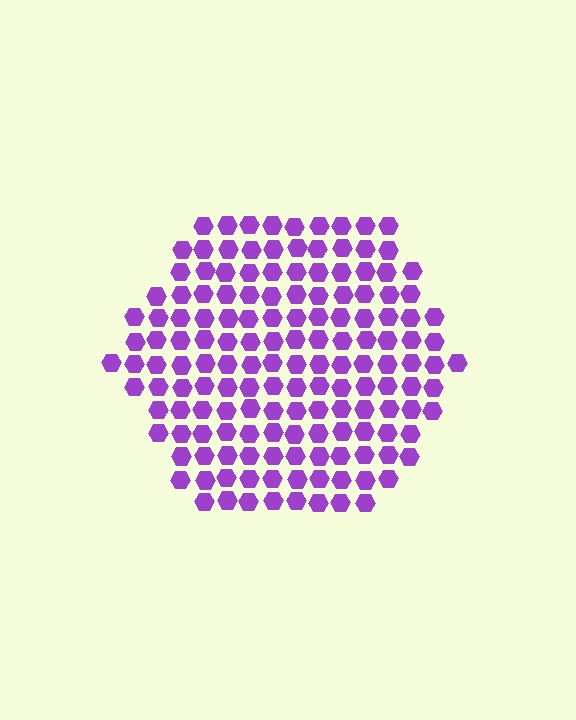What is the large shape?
The large shape is a hexagon.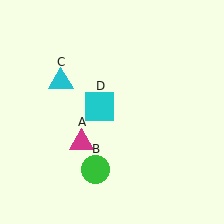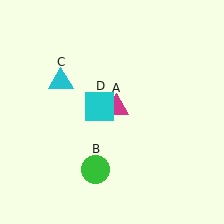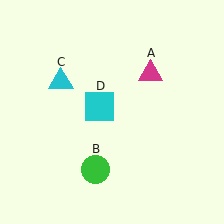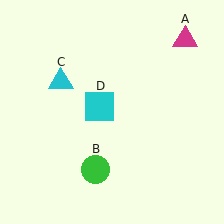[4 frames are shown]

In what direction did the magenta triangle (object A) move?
The magenta triangle (object A) moved up and to the right.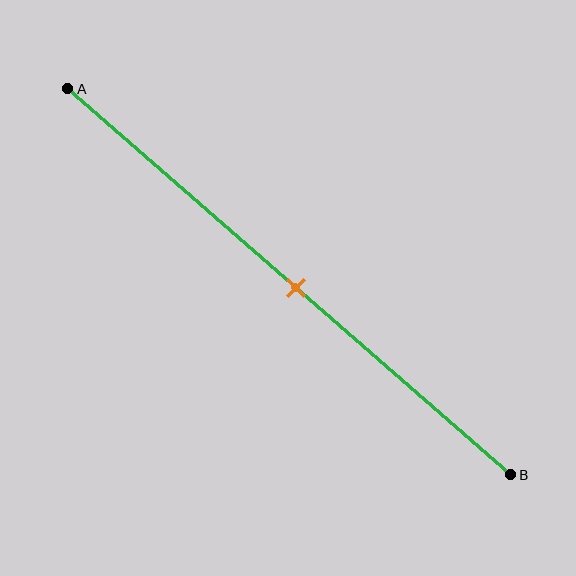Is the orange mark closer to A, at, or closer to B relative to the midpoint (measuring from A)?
The orange mark is approximately at the midpoint of segment AB.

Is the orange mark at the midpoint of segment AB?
Yes, the mark is approximately at the midpoint.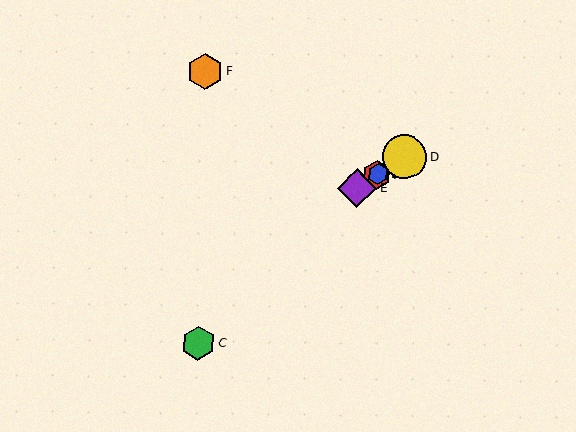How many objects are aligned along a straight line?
4 objects (A, B, D, E) are aligned along a straight line.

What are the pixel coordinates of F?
Object F is at (205, 71).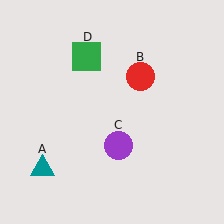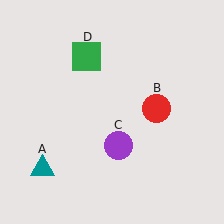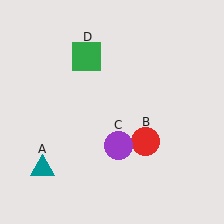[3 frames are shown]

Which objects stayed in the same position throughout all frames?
Teal triangle (object A) and purple circle (object C) and green square (object D) remained stationary.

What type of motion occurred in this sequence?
The red circle (object B) rotated clockwise around the center of the scene.